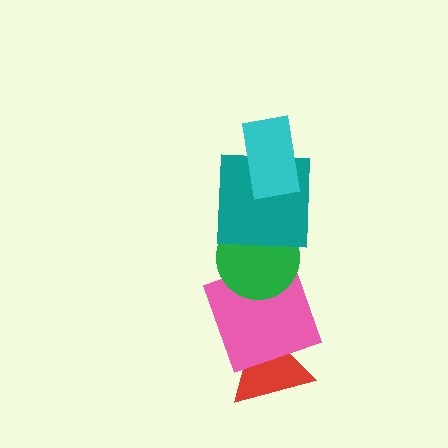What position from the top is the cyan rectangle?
The cyan rectangle is 1st from the top.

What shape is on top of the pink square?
The green circle is on top of the pink square.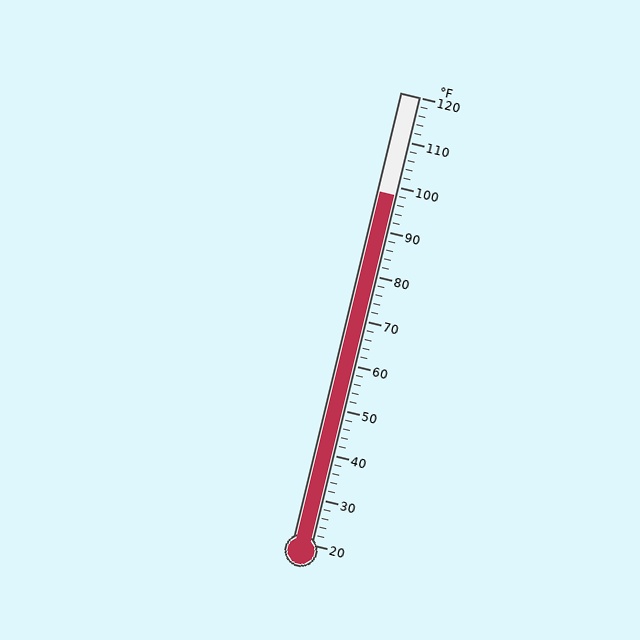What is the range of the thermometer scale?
The thermometer scale ranges from 20°F to 120°F.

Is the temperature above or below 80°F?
The temperature is above 80°F.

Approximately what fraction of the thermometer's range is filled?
The thermometer is filled to approximately 80% of its range.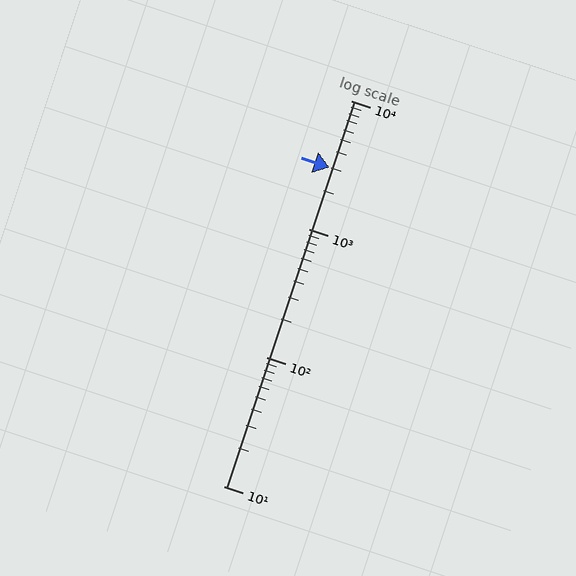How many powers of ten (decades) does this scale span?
The scale spans 3 decades, from 10 to 10000.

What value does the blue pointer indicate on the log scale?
The pointer indicates approximately 3000.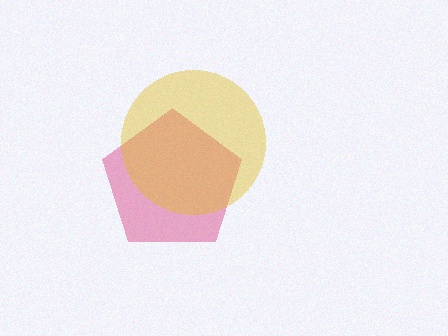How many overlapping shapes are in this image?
There are 2 overlapping shapes in the image.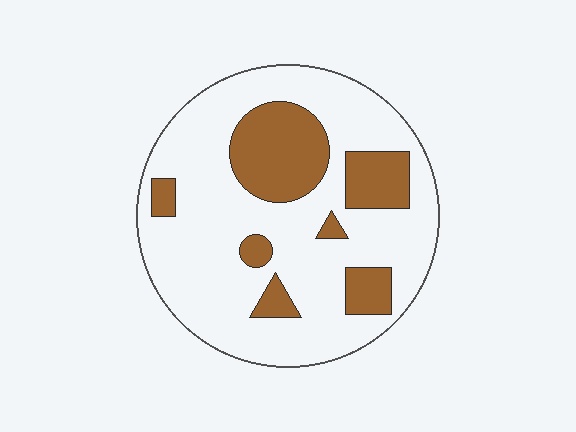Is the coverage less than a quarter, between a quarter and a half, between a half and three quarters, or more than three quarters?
Less than a quarter.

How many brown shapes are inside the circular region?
7.